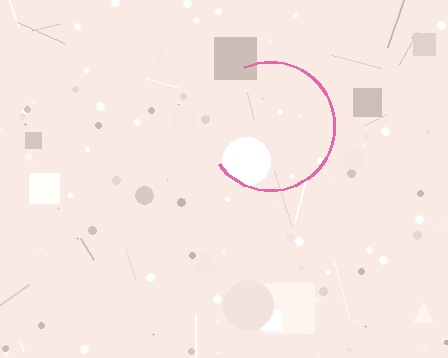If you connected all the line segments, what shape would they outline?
They would outline a circle.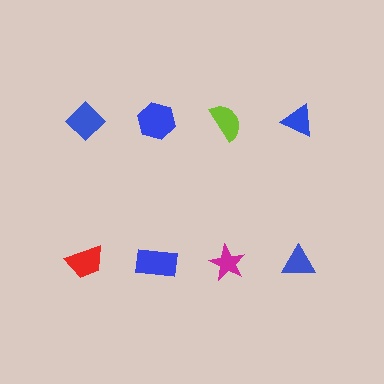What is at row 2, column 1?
A red trapezoid.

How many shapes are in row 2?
4 shapes.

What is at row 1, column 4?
A blue triangle.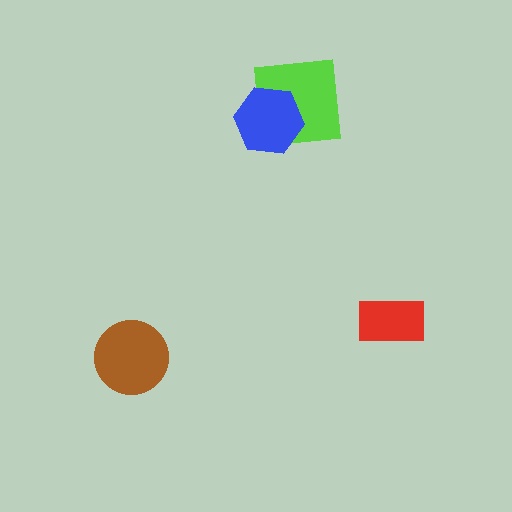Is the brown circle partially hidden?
No, no other shape covers it.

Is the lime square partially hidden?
Yes, it is partially covered by another shape.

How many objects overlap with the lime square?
1 object overlaps with the lime square.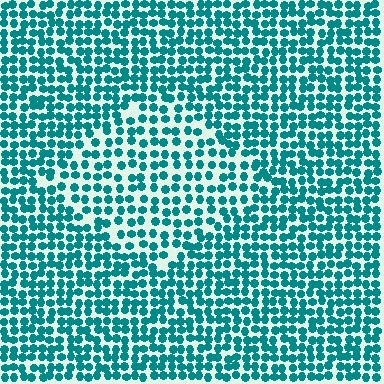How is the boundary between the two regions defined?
The boundary is defined by a change in element density (approximately 1.5x ratio). All elements are the same color, size, and shape.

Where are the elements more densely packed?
The elements are more densely packed outside the diamond boundary.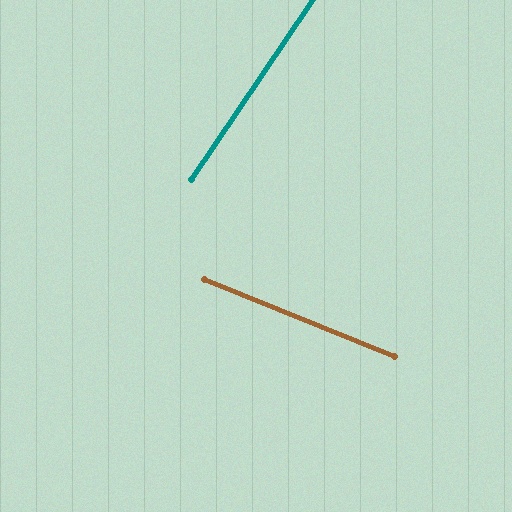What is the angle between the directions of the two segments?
Approximately 78 degrees.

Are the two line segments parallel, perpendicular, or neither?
Neither parallel nor perpendicular — they differ by about 78°.